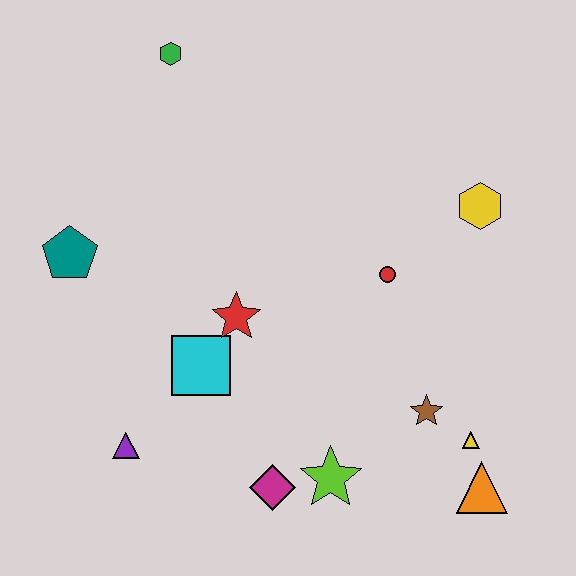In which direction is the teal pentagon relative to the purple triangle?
The teal pentagon is above the purple triangle.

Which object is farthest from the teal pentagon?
The orange triangle is farthest from the teal pentagon.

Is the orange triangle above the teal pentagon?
No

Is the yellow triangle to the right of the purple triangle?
Yes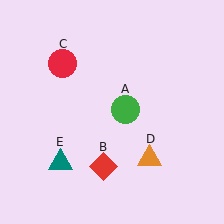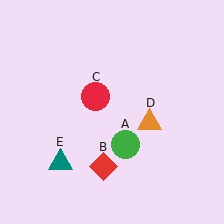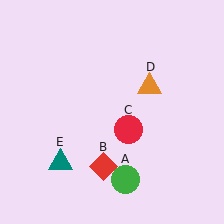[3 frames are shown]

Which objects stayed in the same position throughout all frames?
Red diamond (object B) and teal triangle (object E) remained stationary.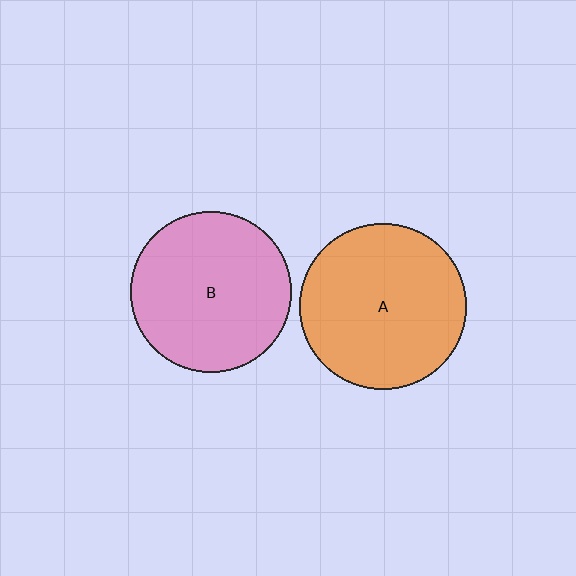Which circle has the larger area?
Circle A (orange).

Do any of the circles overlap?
No, none of the circles overlap.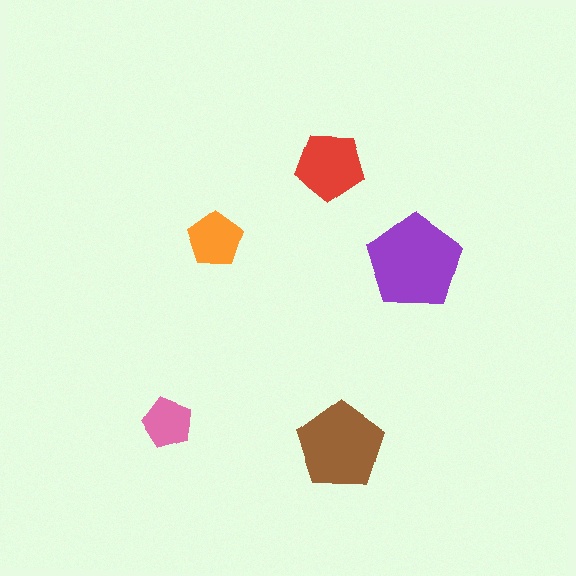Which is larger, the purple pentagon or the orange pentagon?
The purple one.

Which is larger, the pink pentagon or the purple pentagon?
The purple one.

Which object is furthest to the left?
The pink pentagon is leftmost.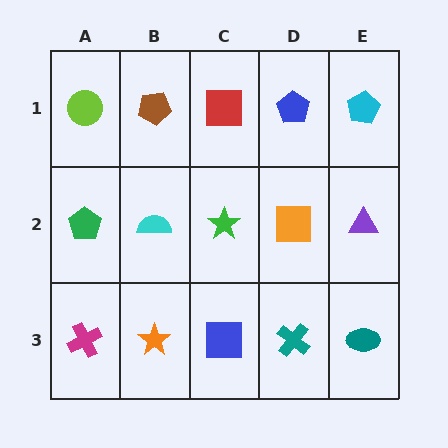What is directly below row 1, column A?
A green pentagon.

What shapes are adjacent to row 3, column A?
A green pentagon (row 2, column A), an orange star (row 3, column B).